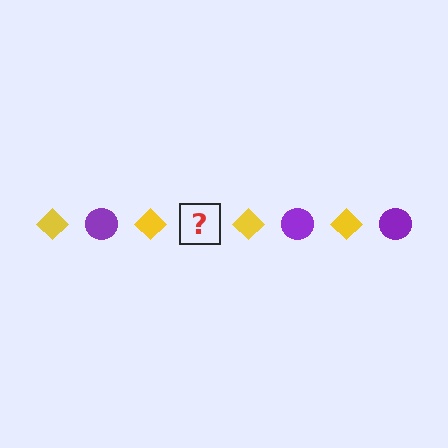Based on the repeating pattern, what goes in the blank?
The blank should be a purple circle.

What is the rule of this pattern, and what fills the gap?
The rule is that the pattern alternates between yellow diamond and purple circle. The gap should be filled with a purple circle.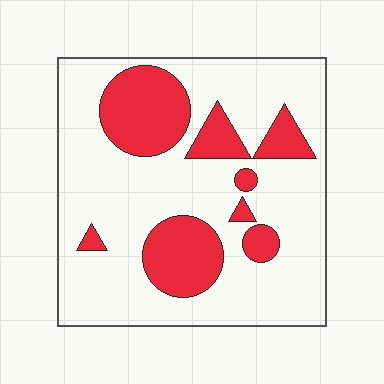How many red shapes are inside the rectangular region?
8.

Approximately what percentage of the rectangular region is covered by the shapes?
Approximately 25%.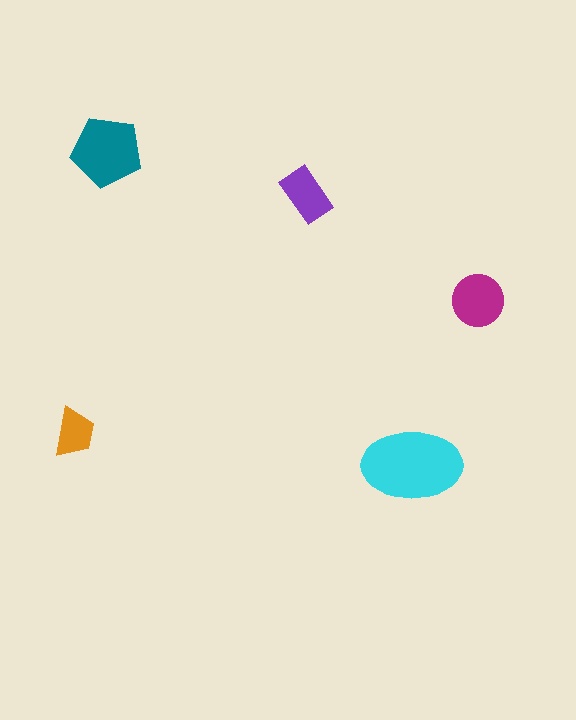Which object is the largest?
The cyan ellipse.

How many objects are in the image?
There are 5 objects in the image.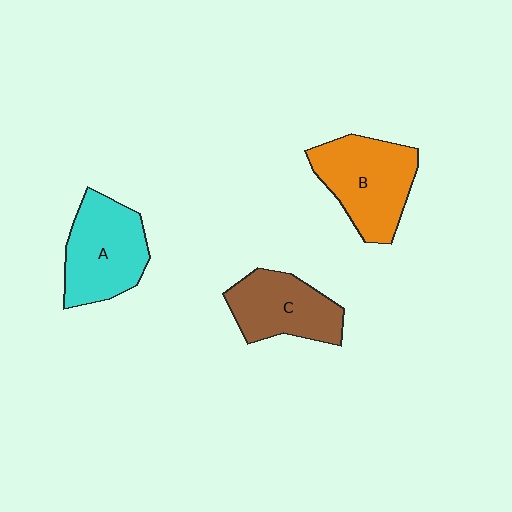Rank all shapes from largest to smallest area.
From largest to smallest: B (orange), A (cyan), C (brown).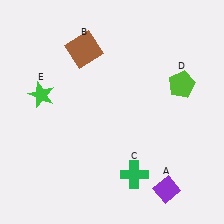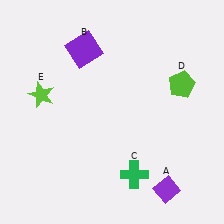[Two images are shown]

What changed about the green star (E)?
In Image 1, E is green. In Image 2, it changed to lime.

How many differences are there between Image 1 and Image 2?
There are 2 differences between the two images.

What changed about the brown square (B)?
In Image 1, B is brown. In Image 2, it changed to purple.